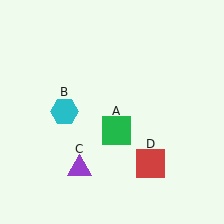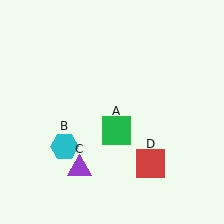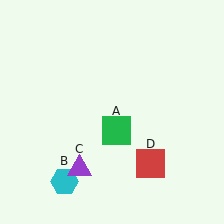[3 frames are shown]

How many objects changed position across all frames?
1 object changed position: cyan hexagon (object B).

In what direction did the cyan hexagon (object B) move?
The cyan hexagon (object B) moved down.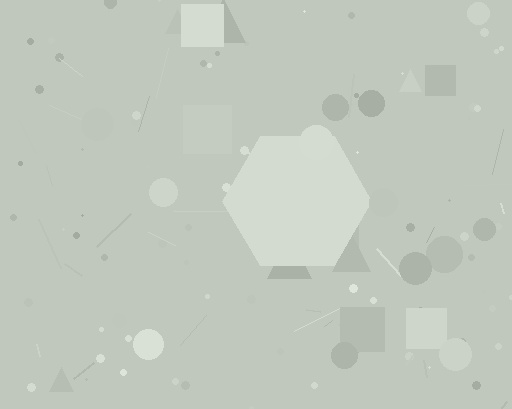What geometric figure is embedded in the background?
A hexagon is embedded in the background.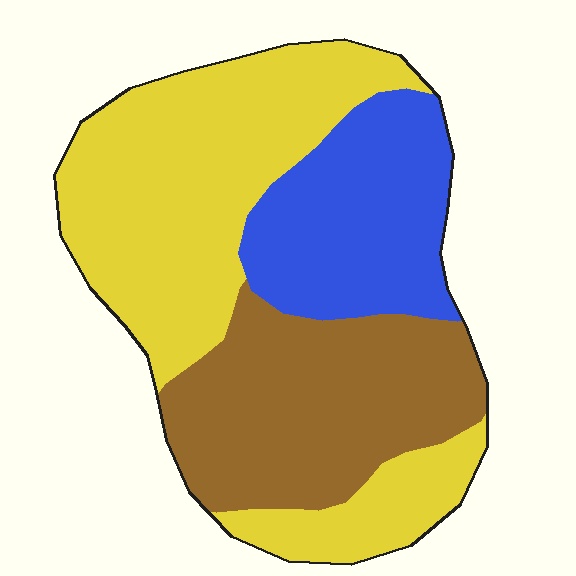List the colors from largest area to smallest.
From largest to smallest: yellow, brown, blue.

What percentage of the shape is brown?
Brown covers 31% of the shape.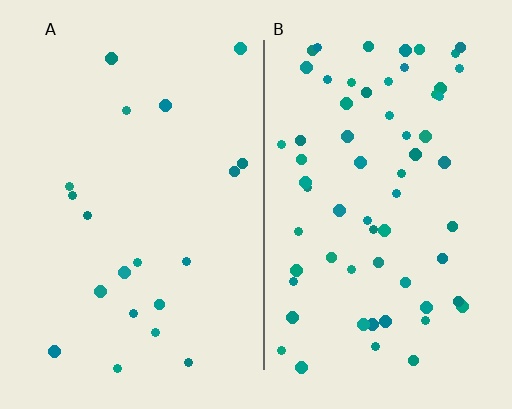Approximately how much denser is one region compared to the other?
Approximately 3.2× — region B over region A.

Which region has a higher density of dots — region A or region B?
B (the right).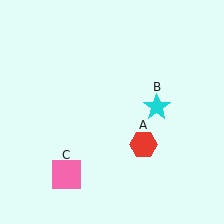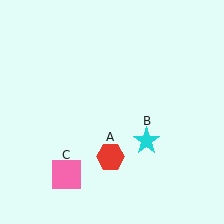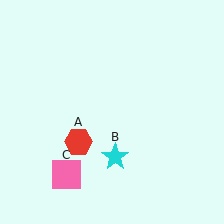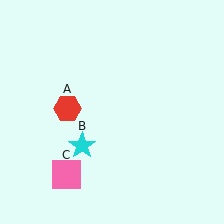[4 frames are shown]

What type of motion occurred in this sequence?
The red hexagon (object A), cyan star (object B) rotated clockwise around the center of the scene.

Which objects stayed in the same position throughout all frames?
Pink square (object C) remained stationary.